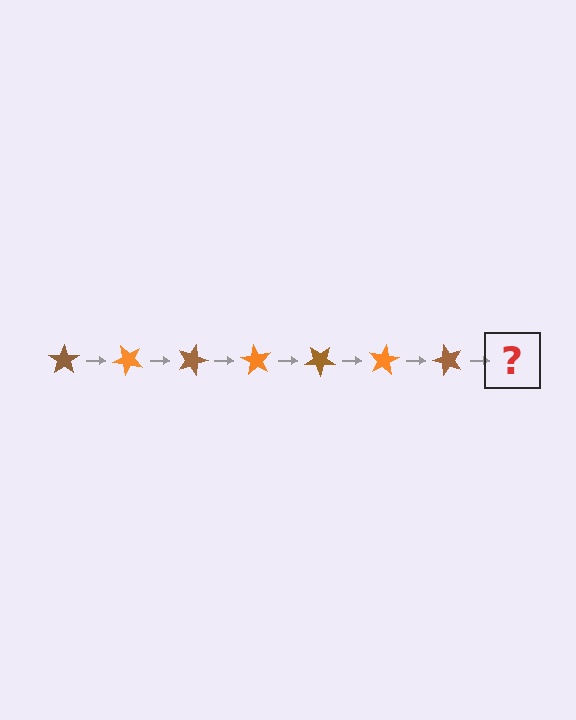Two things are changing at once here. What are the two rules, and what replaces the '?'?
The two rules are that it rotates 45 degrees each step and the color cycles through brown and orange. The '?' should be an orange star, rotated 315 degrees from the start.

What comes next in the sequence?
The next element should be an orange star, rotated 315 degrees from the start.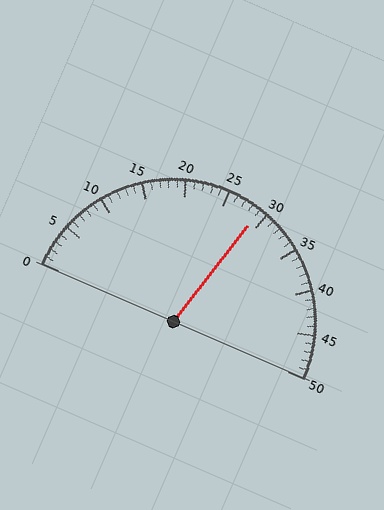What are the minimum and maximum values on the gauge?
The gauge ranges from 0 to 50.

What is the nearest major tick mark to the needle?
The nearest major tick mark is 30.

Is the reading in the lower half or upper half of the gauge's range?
The reading is in the upper half of the range (0 to 50).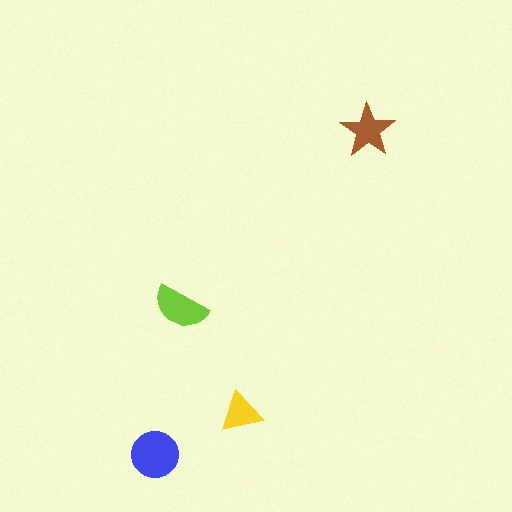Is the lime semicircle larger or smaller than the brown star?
Larger.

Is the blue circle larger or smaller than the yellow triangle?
Larger.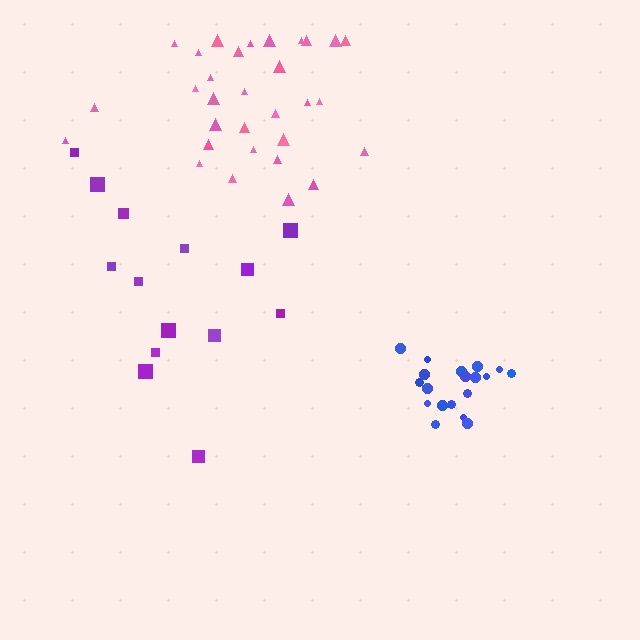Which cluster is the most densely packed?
Blue.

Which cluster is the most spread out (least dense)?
Purple.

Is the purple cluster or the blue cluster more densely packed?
Blue.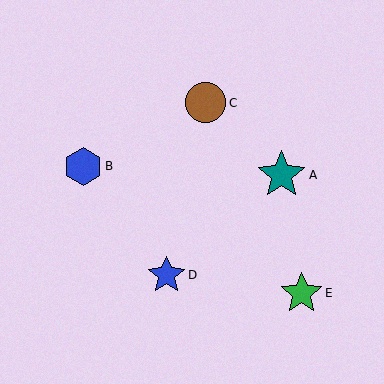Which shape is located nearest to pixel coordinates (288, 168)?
The teal star (labeled A) at (282, 175) is nearest to that location.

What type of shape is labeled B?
Shape B is a blue hexagon.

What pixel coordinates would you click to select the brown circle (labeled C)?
Click at (206, 103) to select the brown circle C.